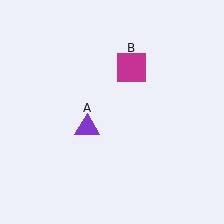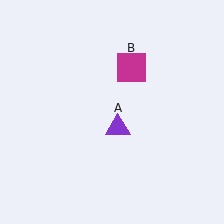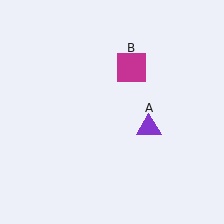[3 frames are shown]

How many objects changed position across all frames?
1 object changed position: purple triangle (object A).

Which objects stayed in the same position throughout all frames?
Magenta square (object B) remained stationary.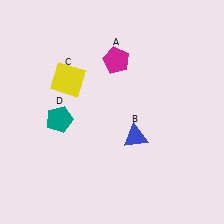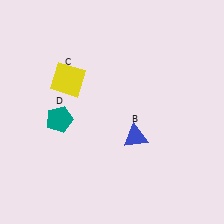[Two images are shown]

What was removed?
The magenta pentagon (A) was removed in Image 2.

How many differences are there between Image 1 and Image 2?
There is 1 difference between the two images.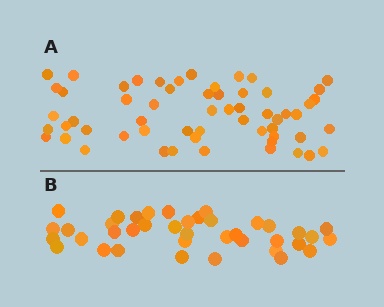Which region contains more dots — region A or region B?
Region A (the top region) has more dots.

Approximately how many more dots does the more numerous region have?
Region A has approximately 20 more dots than region B.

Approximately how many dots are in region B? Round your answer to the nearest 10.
About 40 dots. (The exact count is 39, which rounds to 40.)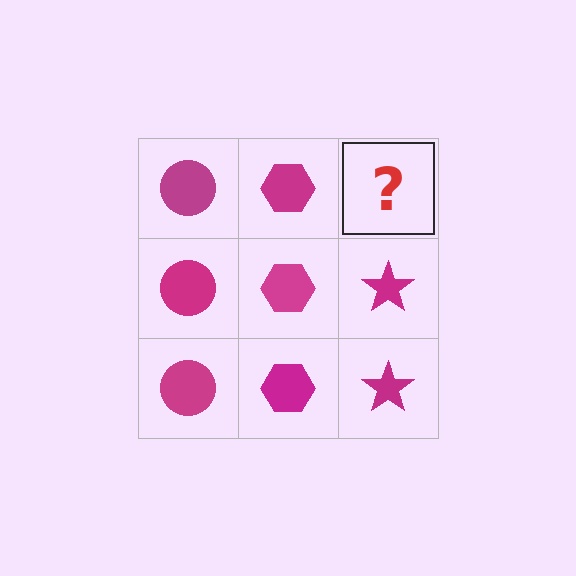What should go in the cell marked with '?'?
The missing cell should contain a magenta star.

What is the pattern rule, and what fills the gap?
The rule is that each column has a consistent shape. The gap should be filled with a magenta star.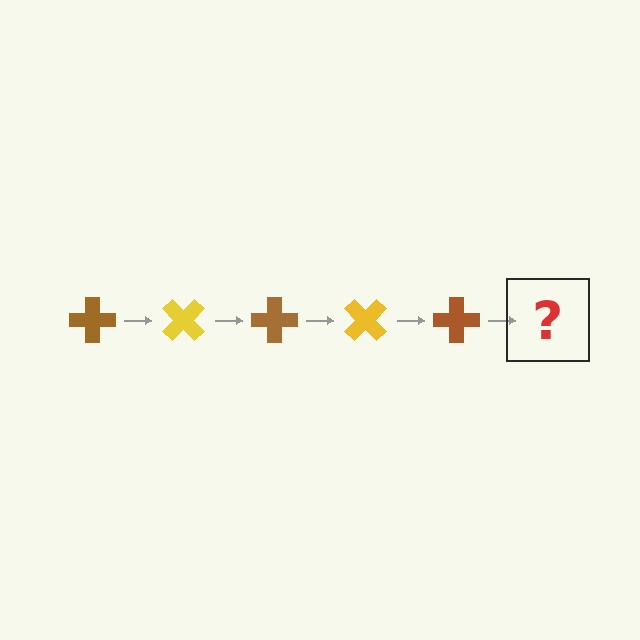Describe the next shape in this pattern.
It should be a yellow cross, rotated 225 degrees from the start.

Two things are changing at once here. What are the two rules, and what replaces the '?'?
The two rules are that it rotates 45 degrees each step and the color cycles through brown and yellow. The '?' should be a yellow cross, rotated 225 degrees from the start.